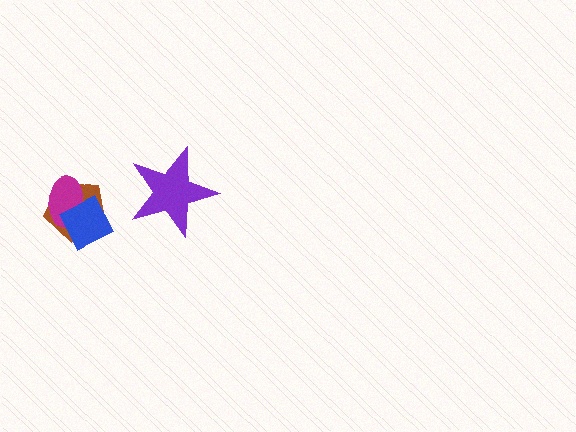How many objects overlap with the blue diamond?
2 objects overlap with the blue diamond.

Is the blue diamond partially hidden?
No, no other shape covers it.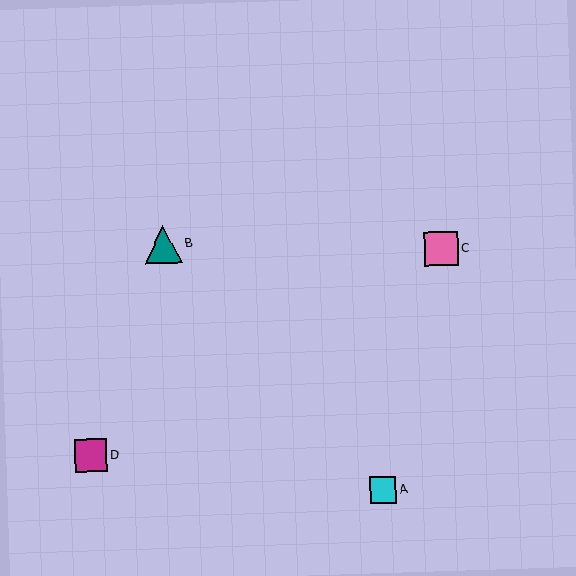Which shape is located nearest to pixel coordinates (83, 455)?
The magenta square (labeled D) at (91, 455) is nearest to that location.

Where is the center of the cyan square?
The center of the cyan square is at (383, 490).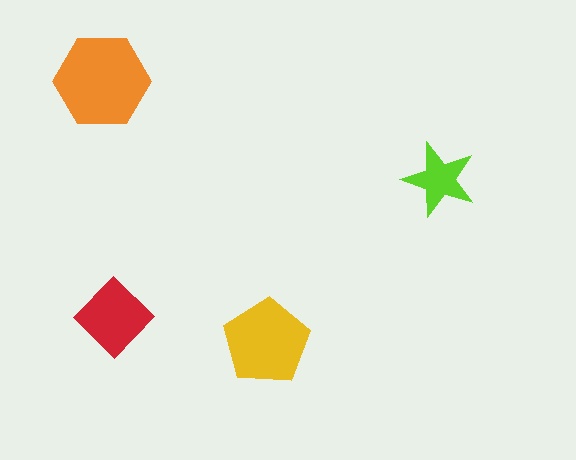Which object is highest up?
The orange hexagon is topmost.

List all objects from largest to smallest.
The orange hexagon, the yellow pentagon, the red diamond, the lime star.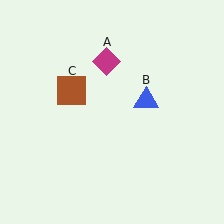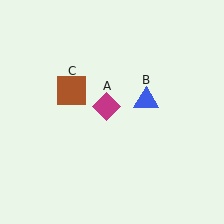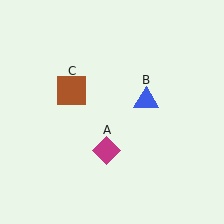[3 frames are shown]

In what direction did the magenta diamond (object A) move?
The magenta diamond (object A) moved down.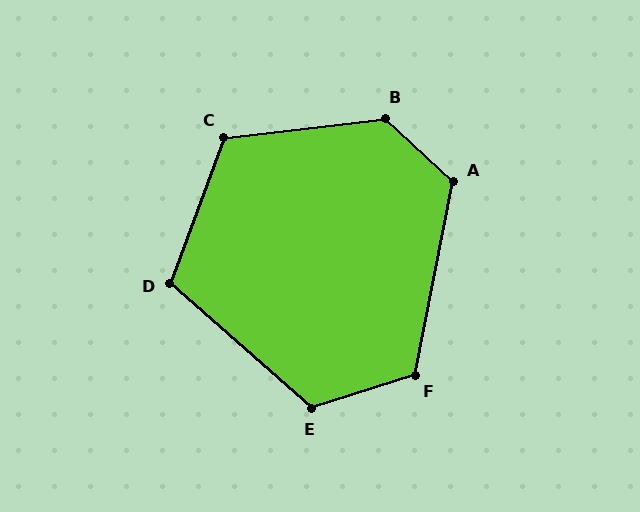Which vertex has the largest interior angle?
B, at approximately 130 degrees.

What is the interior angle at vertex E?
Approximately 121 degrees (obtuse).